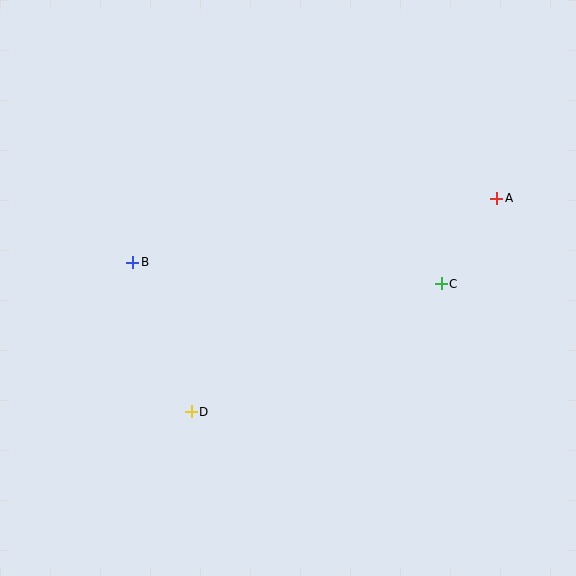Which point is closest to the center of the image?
Point C at (441, 284) is closest to the center.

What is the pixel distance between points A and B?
The distance between A and B is 370 pixels.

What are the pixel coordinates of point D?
Point D is at (191, 412).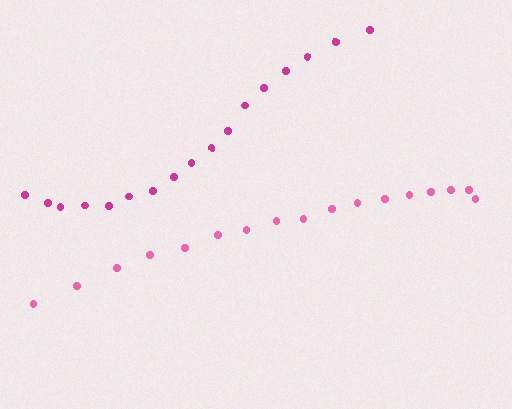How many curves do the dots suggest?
There are 2 distinct paths.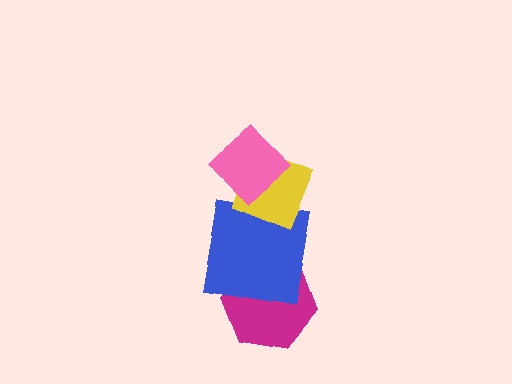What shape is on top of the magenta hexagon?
The blue square is on top of the magenta hexagon.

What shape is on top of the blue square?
The yellow diamond is on top of the blue square.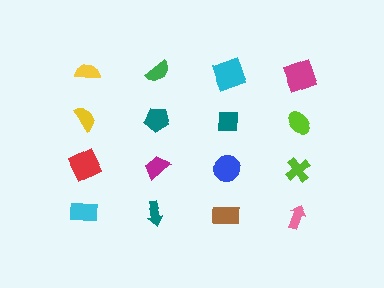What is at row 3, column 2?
A magenta trapezoid.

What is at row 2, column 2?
A teal pentagon.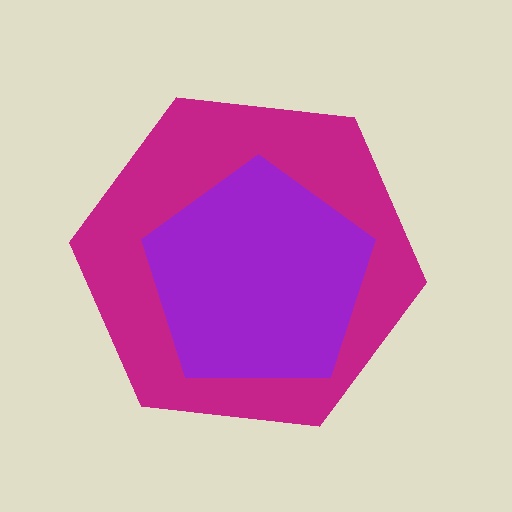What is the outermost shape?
The magenta hexagon.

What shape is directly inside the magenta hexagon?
The purple pentagon.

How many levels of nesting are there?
2.